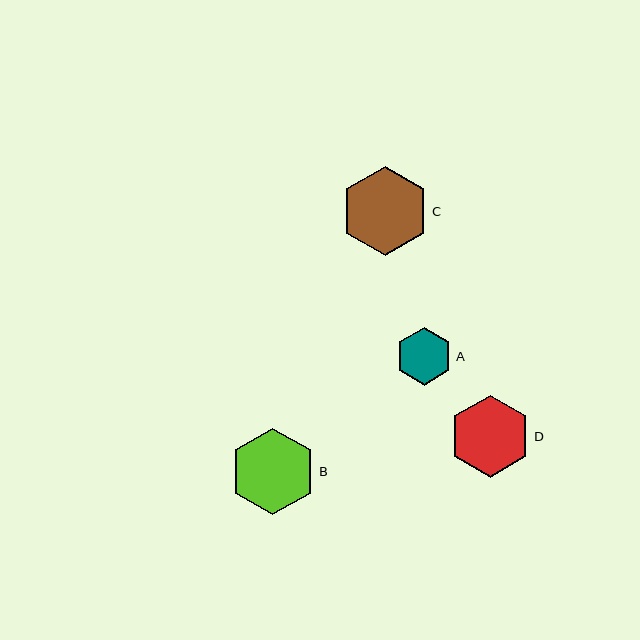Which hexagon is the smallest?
Hexagon A is the smallest with a size of approximately 58 pixels.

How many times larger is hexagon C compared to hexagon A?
Hexagon C is approximately 1.5 times the size of hexagon A.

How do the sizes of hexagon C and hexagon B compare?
Hexagon C and hexagon B are approximately the same size.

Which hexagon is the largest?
Hexagon C is the largest with a size of approximately 89 pixels.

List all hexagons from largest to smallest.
From largest to smallest: C, B, D, A.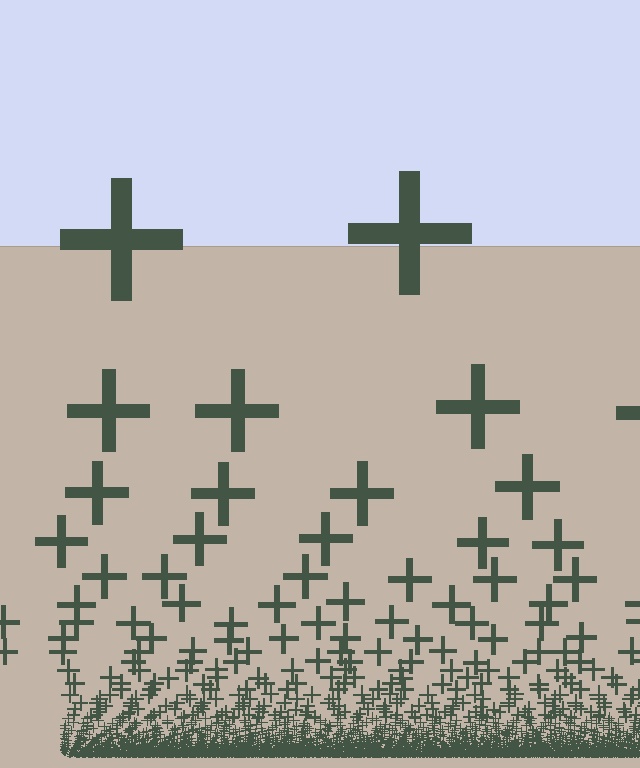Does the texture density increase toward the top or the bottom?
Density increases toward the bottom.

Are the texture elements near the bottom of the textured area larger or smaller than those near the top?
Smaller. The gradient is inverted — elements near the bottom are smaller and denser.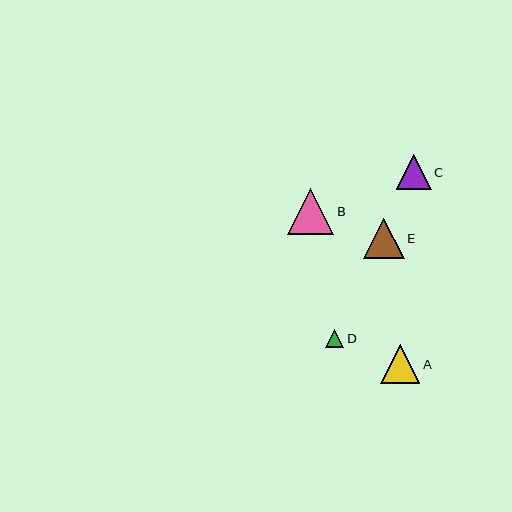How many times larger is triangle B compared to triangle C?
Triangle B is approximately 1.3 times the size of triangle C.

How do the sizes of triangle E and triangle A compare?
Triangle E and triangle A are approximately the same size.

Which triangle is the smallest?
Triangle D is the smallest with a size of approximately 18 pixels.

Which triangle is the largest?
Triangle B is the largest with a size of approximately 46 pixels.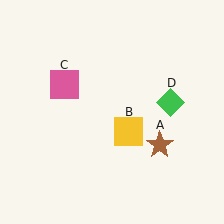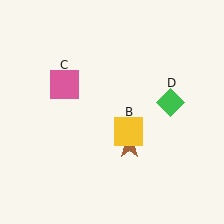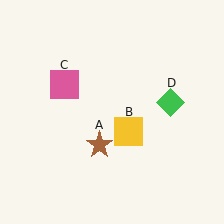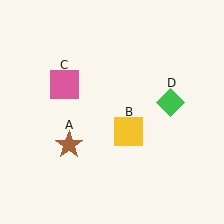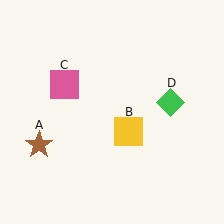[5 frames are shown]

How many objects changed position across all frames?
1 object changed position: brown star (object A).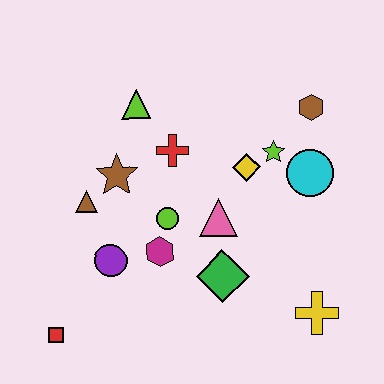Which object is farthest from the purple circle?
The brown hexagon is farthest from the purple circle.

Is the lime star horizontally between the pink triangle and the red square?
No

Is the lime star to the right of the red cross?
Yes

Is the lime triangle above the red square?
Yes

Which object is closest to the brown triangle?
The brown star is closest to the brown triangle.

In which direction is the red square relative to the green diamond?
The red square is to the left of the green diamond.